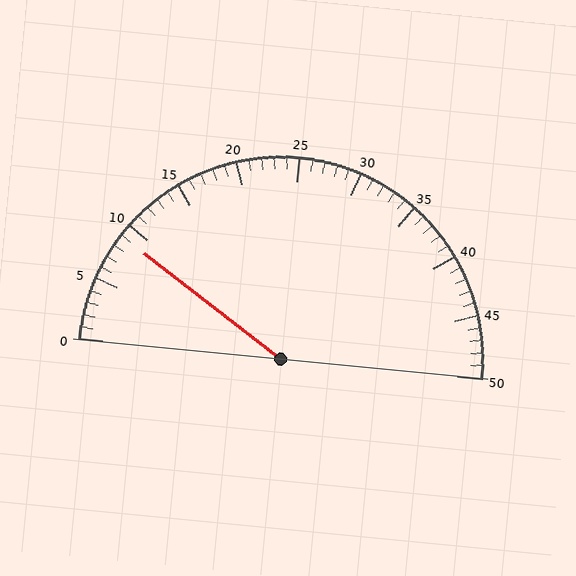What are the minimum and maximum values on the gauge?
The gauge ranges from 0 to 50.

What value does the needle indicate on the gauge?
The needle indicates approximately 9.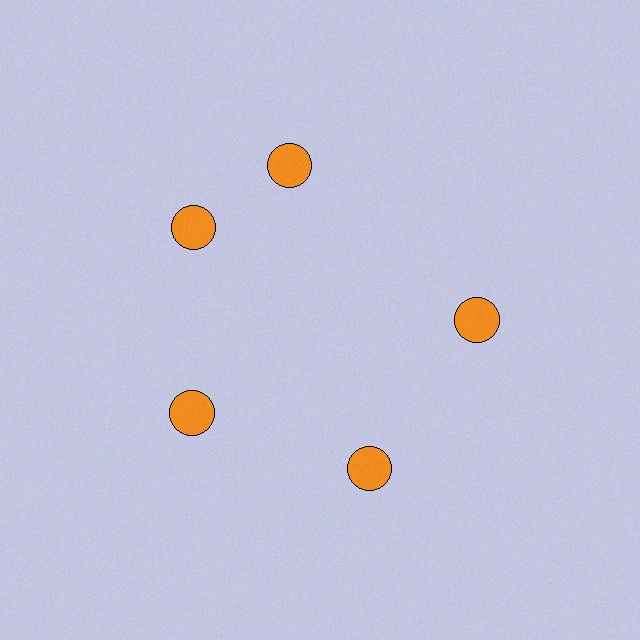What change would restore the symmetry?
The symmetry would be restored by rotating it back into even spacing with its neighbors so that all 5 circles sit at equal angles and equal distance from the center.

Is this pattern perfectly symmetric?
No. The 5 orange circles are arranged in a ring, but one element near the 1 o'clock position is rotated out of alignment along the ring, breaking the 5-fold rotational symmetry.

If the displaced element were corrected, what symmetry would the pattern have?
It would have 5-fold rotational symmetry — the pattern would map onto itself every 72 degrees.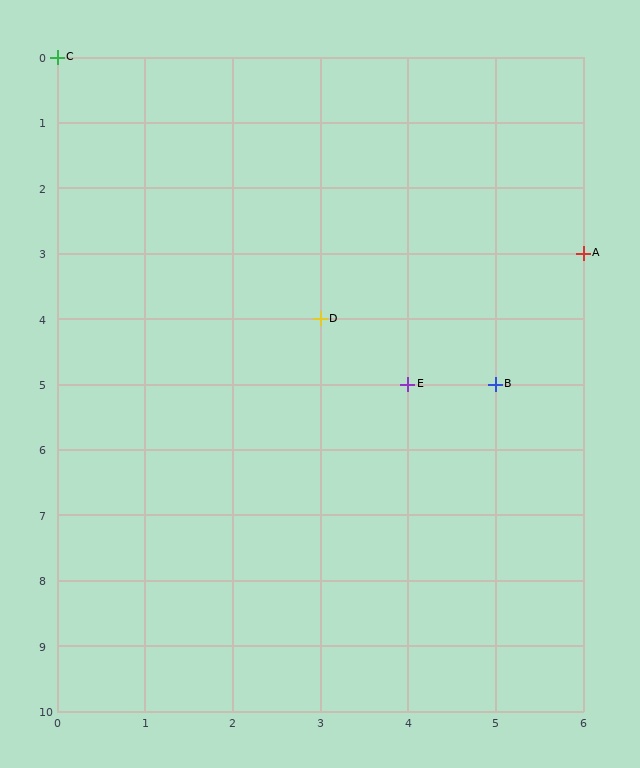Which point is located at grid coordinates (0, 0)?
Point C is at (0, 0).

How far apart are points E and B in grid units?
Points E and B are 1 column apart.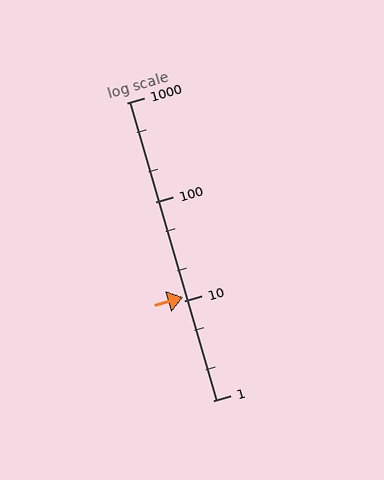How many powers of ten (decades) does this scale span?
The scale spans 3 decades, from 1 to 1000.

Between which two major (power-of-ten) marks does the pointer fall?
The pointer is between 10 and 100.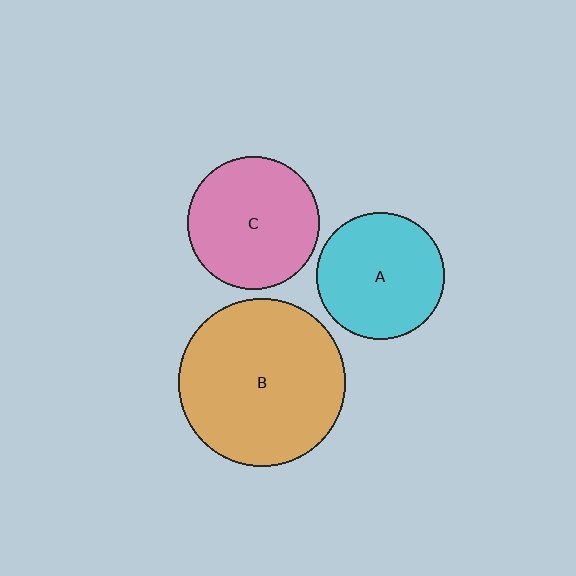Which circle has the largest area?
Circle B (orange).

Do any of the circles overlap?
No, none of the circles overlap.